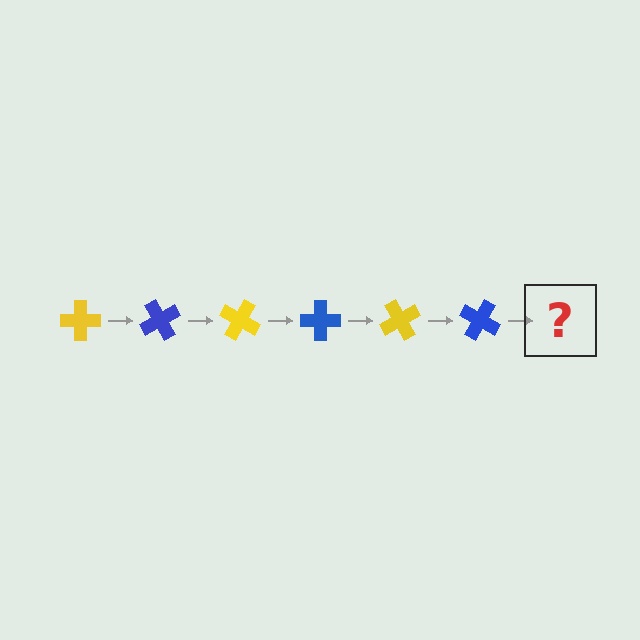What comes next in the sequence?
The next element should be a yellow cross, rotated 360 degrees from the start.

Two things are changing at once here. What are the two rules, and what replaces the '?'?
The two rules are that it rotates 60 degrees each step and the color cycles through yellow and blue. The '?' should be a yellow cross, rotated 360 degrees from the start.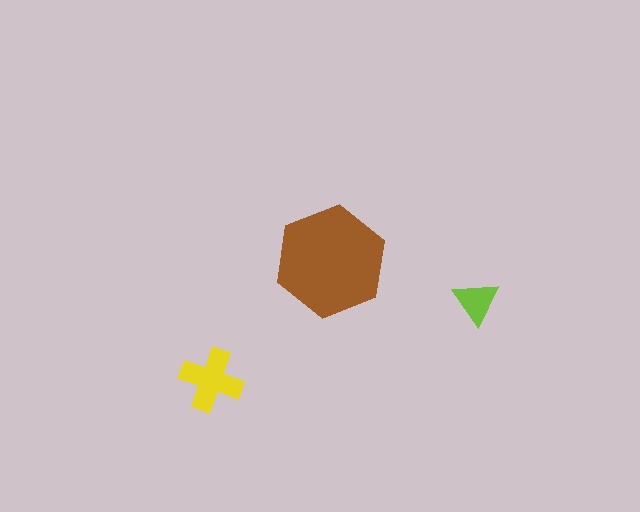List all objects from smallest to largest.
The lime triangle, the yellow cross, the brown hexagon.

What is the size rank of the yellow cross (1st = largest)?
2nd.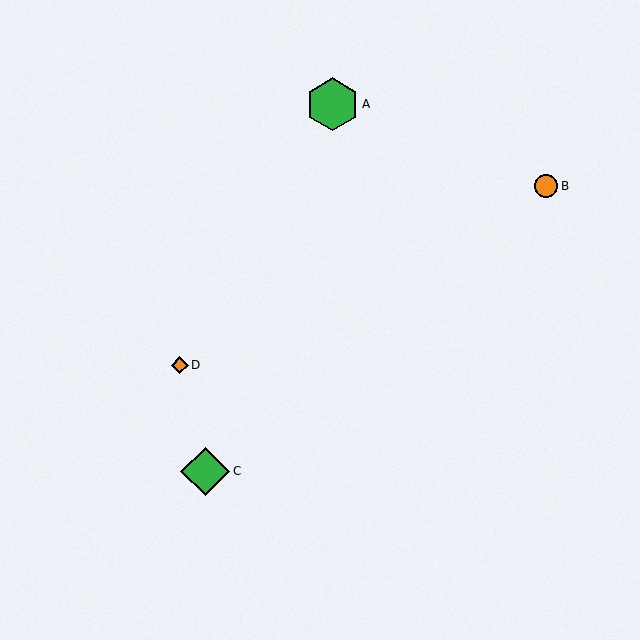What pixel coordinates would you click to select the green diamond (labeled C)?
Click at (205, 471) to select the green diamond C.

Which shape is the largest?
The green hexagon (labeled A) is the largest.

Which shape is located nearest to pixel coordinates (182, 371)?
The orange diamond (labeled D) at (180, 365) is nearest to that location.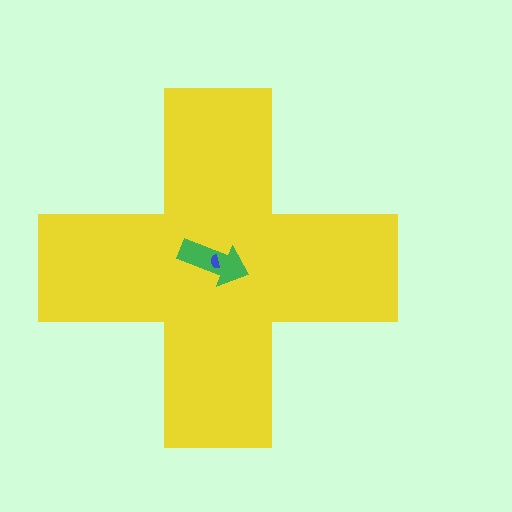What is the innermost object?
The blue semicircle.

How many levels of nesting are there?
3.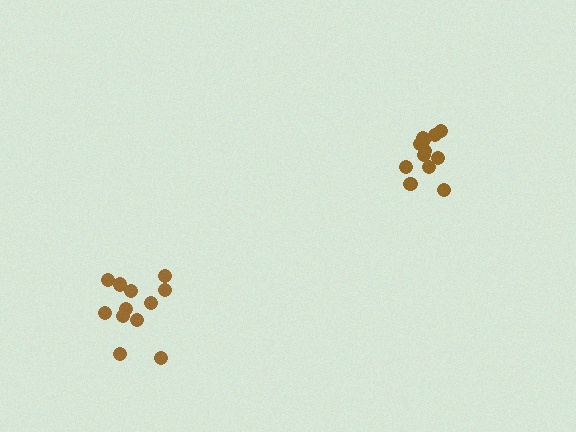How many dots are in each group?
Group 1: 12 dots, Group 2: 12 dots (24 total).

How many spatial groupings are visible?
There are 2 spatial groupings.